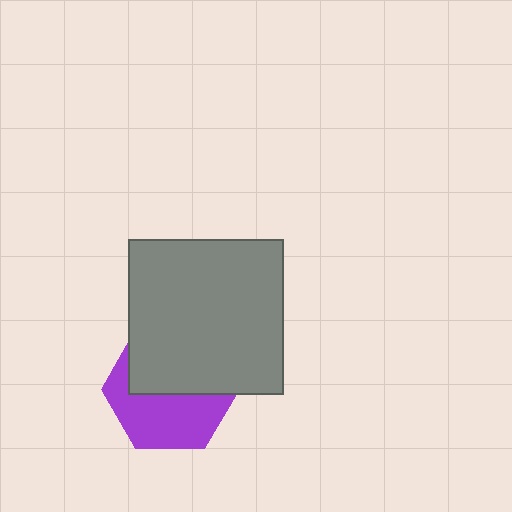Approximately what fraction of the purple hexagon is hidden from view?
Roughly 51% of the purple hexagon is hidden behind the gray square.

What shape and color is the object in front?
The object in front is a gray square.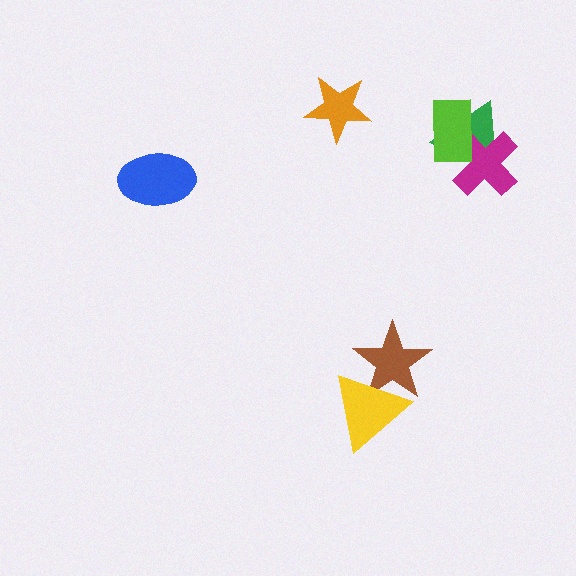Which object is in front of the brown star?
The yellow triangle is in front of the brown star.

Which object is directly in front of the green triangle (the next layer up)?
The magenta cross is directly in front of the green triangle.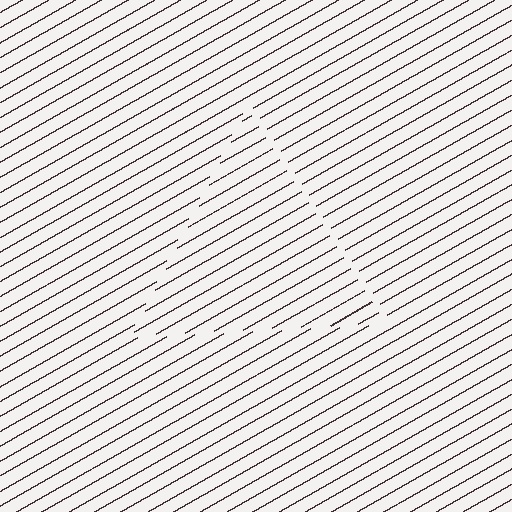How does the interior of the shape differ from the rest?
The interior of the shape contains the same grating, shifted by half a period — the contour is defined by the phase discontinuity where line-ends from the inner and outer gratings abut.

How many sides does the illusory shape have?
3 sides — the line-ends trace a triangle.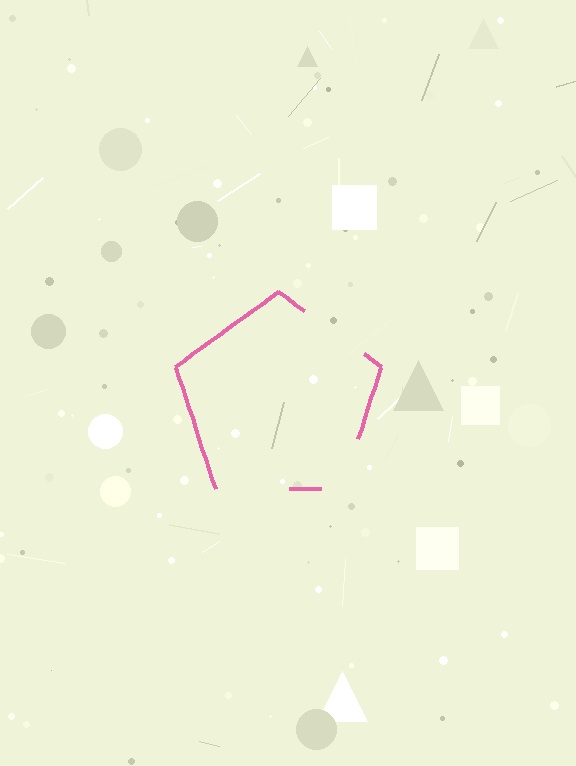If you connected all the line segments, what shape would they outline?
They would outline a pentagon.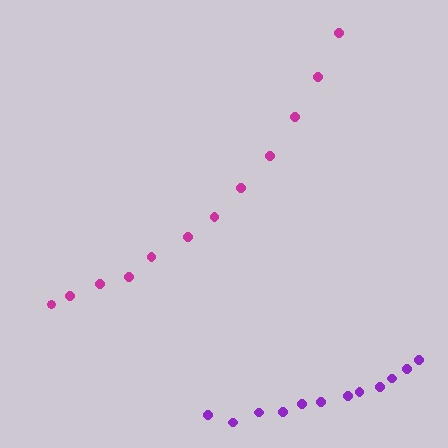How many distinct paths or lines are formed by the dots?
There are 2 distinct paths.